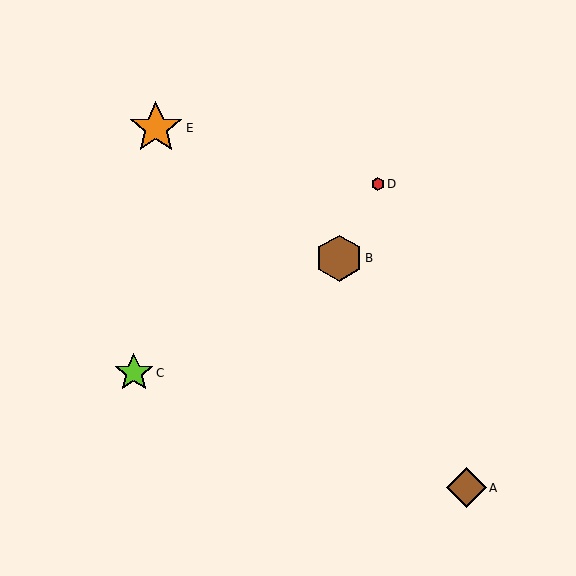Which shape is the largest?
The orange star (labeled E) is the largest.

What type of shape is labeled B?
Shape B is a brown hexagon.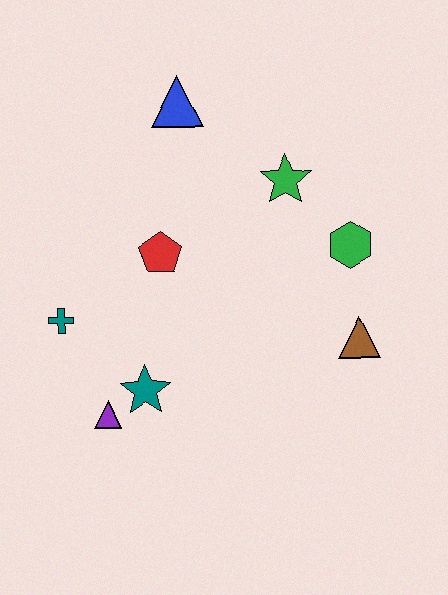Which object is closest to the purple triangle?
The teal star is closest to the purple triangle.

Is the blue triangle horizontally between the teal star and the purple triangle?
No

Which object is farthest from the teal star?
The blue triangle is farthest from the teal star.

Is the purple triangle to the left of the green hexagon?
Yes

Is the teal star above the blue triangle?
No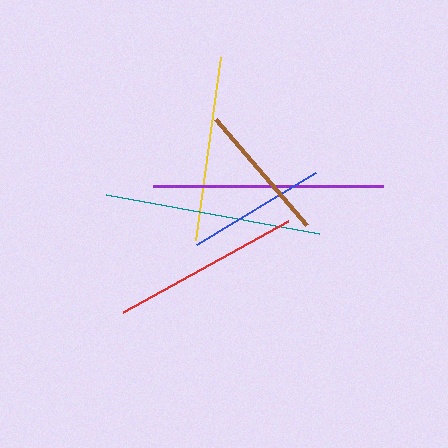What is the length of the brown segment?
The brown segment is approximately 140 pixels long.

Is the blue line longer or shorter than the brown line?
The brown line is longer than the blue line.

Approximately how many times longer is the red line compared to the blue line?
The red line is approximately 1.4 times the length of the blue line.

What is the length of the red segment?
The red segment is approximately 188 pixels long.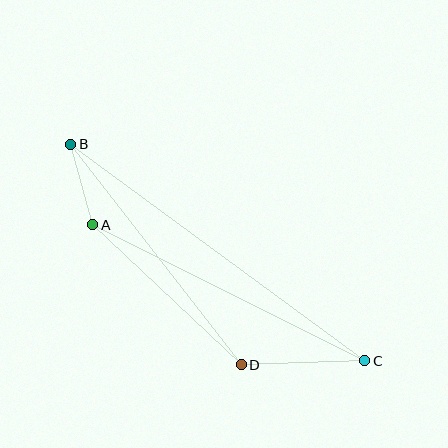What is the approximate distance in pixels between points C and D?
The distance between C and D is approximately 123 pixels.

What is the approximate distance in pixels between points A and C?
The distance between A and C is approximately 304 pixels.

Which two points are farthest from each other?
Points B and C are farthest from each other.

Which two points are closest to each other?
Points A and B are closest to each other.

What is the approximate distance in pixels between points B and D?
The distance between B and D is approximately 278 pixels.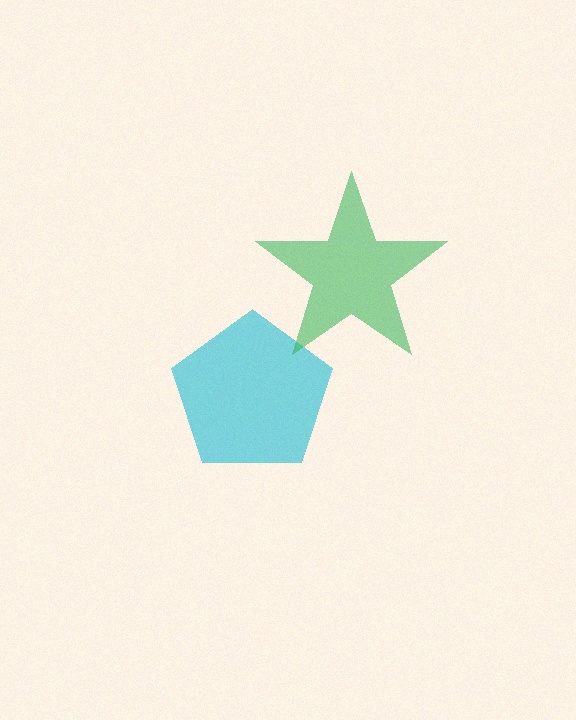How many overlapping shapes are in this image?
There are 2 overlapping shapes in the image.